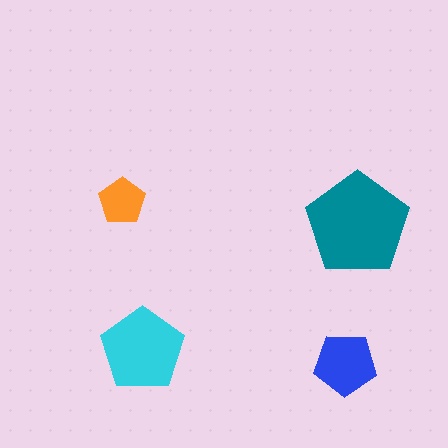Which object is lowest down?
The blue pentagon is bottommost.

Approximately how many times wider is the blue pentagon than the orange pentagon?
About 1.5 times wider.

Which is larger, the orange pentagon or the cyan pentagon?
The cyan one.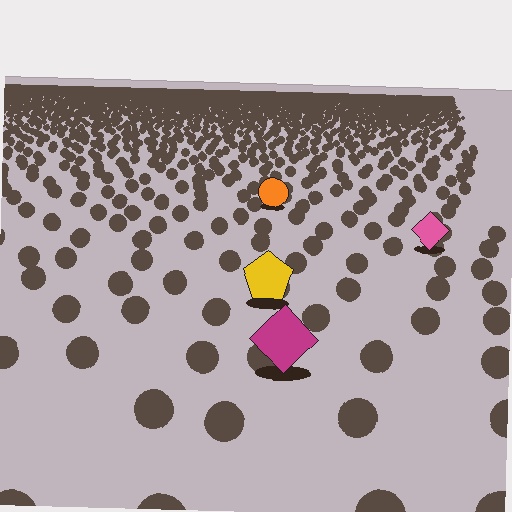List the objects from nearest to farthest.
From nearest to farthest: the magenta diamond, the yellow pentagon, the pink diamond, the orange circle.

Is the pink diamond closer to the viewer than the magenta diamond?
No. The magenta diamond is closer — you can tell from the texture gradient: the ground texture is coarser near it.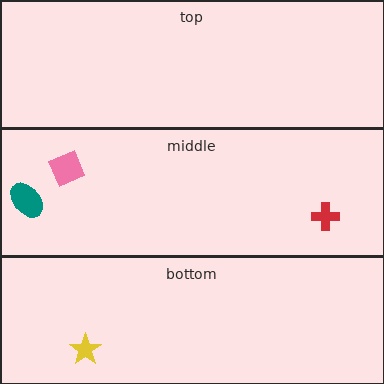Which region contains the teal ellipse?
The middle region.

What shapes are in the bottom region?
The yellow star.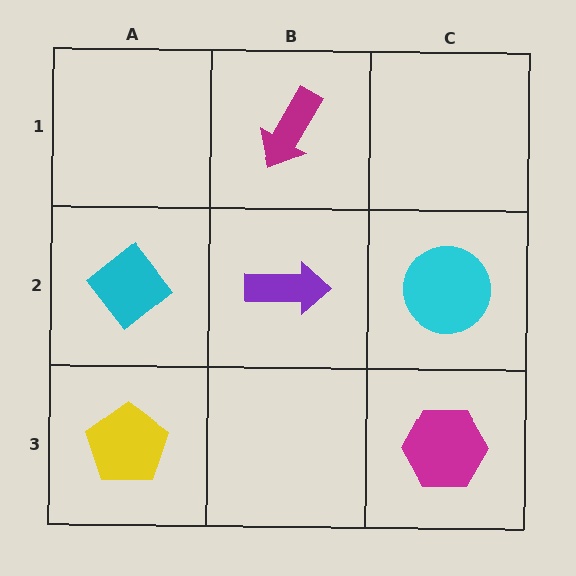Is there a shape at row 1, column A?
No, that cell is empty.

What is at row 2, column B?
A purple arrow.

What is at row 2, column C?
A cyan circle.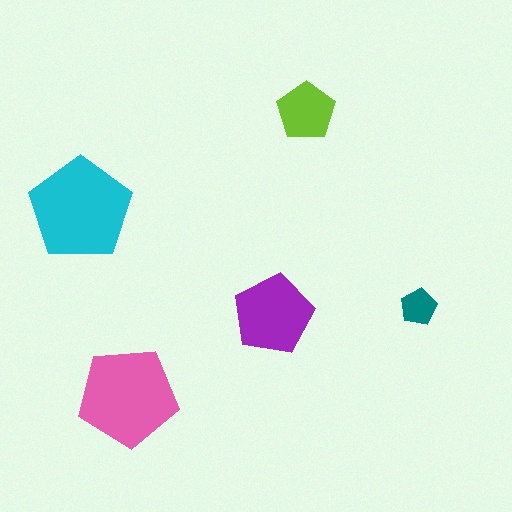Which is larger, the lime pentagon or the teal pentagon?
The lime one.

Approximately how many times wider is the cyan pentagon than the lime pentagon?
About 2 times wider.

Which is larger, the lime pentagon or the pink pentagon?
The pink one.